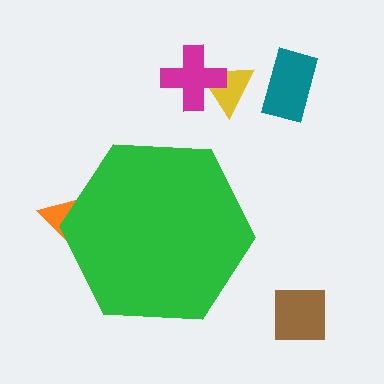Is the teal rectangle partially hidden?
No, the teal rectangle is fully visible.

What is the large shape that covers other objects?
A green hexagon.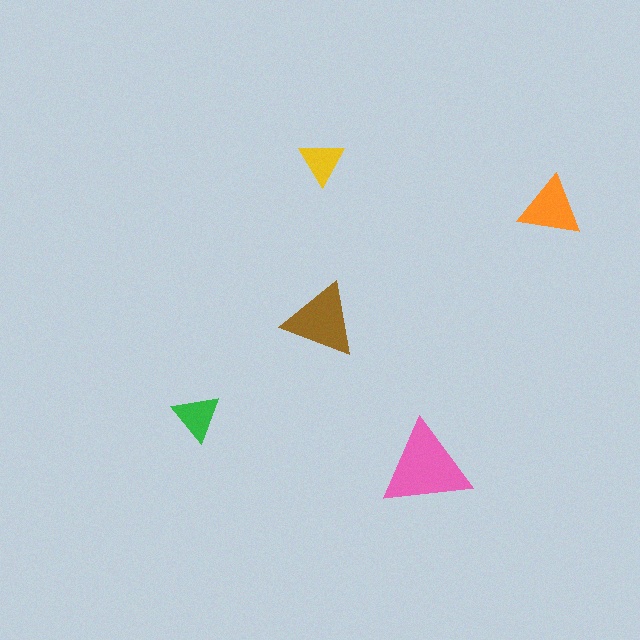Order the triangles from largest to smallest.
the pink one, the brown one, the orange one, the green one, the yellow one.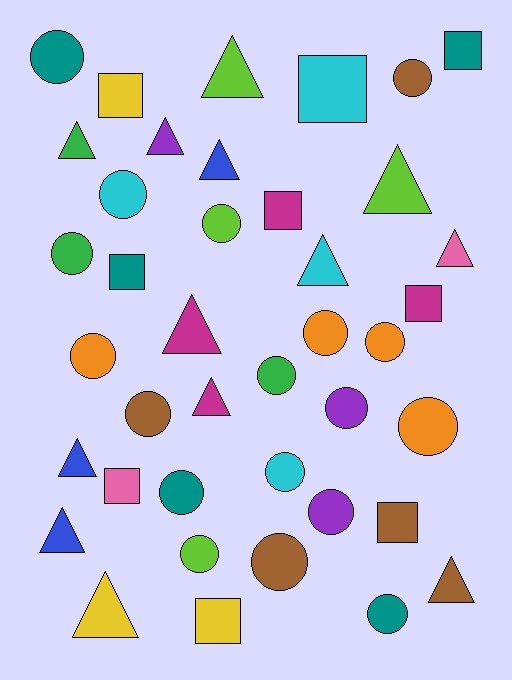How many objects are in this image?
There are 40 objects.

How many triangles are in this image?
There are 13 triangles.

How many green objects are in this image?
There are 3 green objects.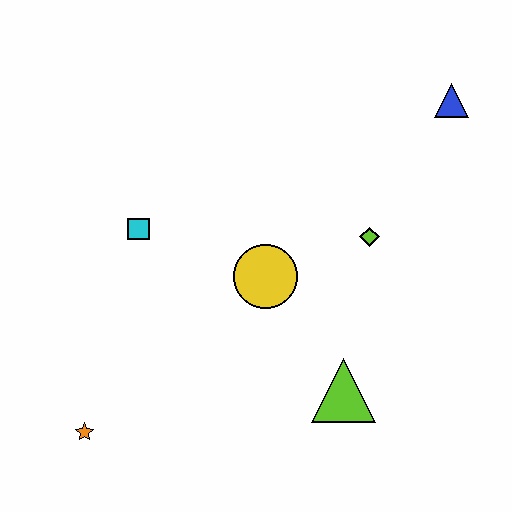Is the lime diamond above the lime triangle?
Yes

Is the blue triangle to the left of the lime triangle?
No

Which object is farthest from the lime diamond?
The orange star is farthest from the lime diamond.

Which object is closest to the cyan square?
The yellow circle is closest to the cyan square.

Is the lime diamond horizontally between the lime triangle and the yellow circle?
No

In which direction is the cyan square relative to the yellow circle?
The cyan square is to the left of the yellow circle.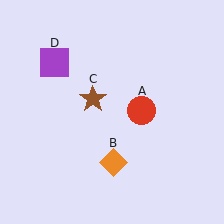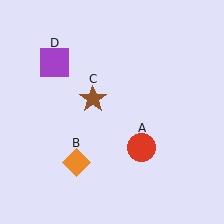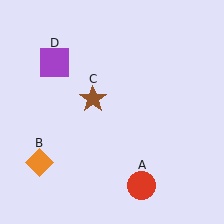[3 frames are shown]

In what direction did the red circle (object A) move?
The red circle (object A) moved down.